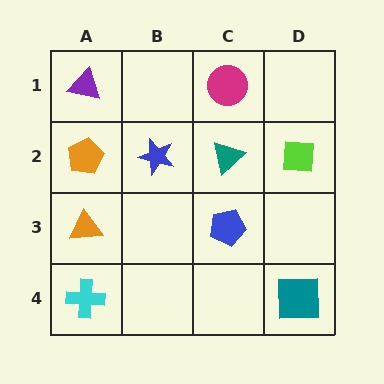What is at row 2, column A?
An orange pentagon.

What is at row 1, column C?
A magenta circle.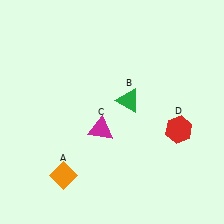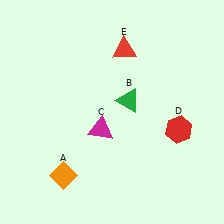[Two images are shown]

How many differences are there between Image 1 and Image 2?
There is 1 difference between the two images.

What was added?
A red triangle (E) was added in Image 2.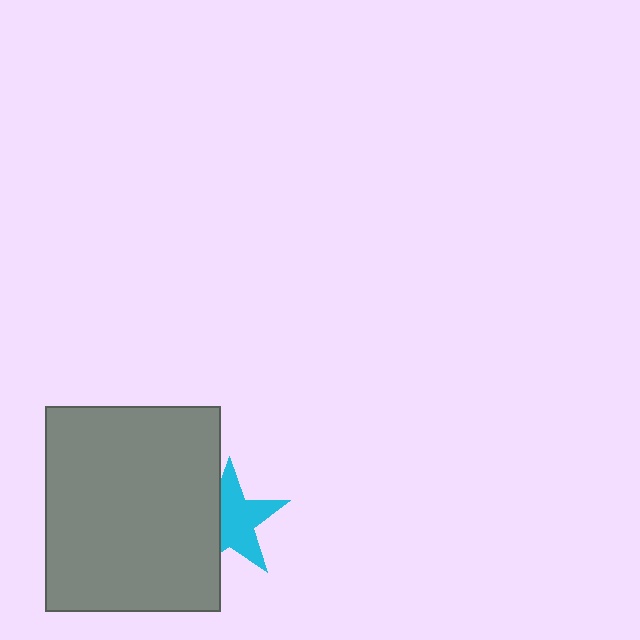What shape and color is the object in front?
The object in front is a gray rectangle.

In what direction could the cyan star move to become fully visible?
The cyan star could move right. That would shift it out from behind the gray rectangle entirely.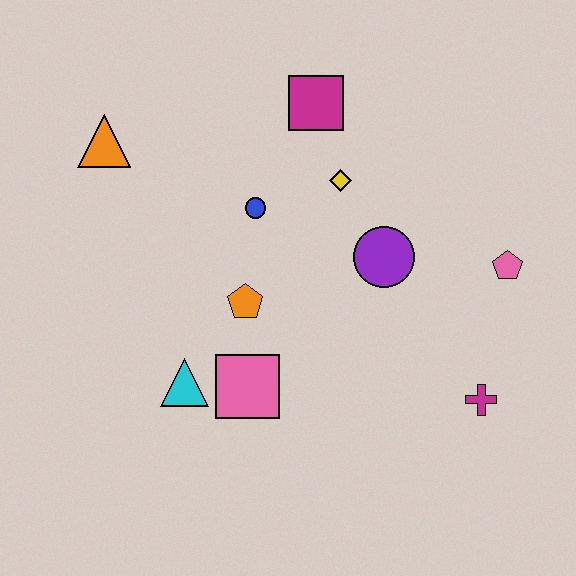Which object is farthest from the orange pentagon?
The pink pentagon is farthest from the orange pentagon.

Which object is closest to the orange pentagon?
The pink square is closest to the orange pentagon.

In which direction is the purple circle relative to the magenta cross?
The purple circle is above the magenta cross.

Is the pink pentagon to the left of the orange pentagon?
No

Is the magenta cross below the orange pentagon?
Yes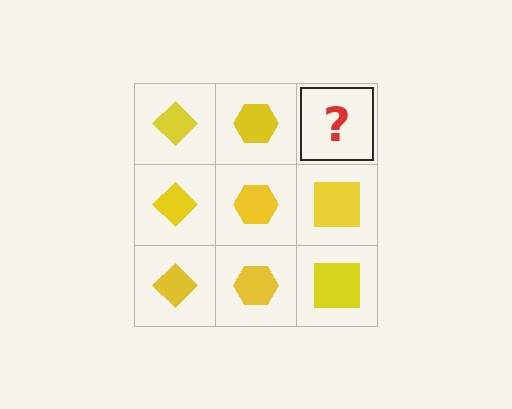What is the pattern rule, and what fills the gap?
The rule is that each column has a consistent shape. The gap should be filled with a yellow square.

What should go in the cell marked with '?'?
The missing cell should contain a yellow square.